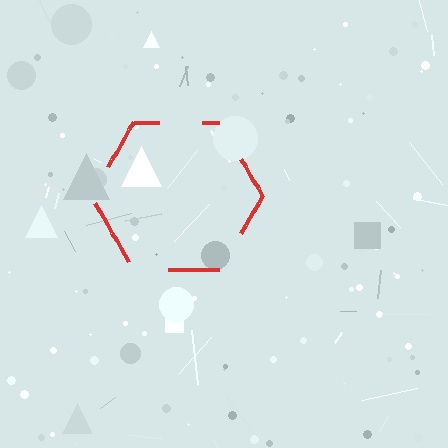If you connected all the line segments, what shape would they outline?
They would outline a hexagon.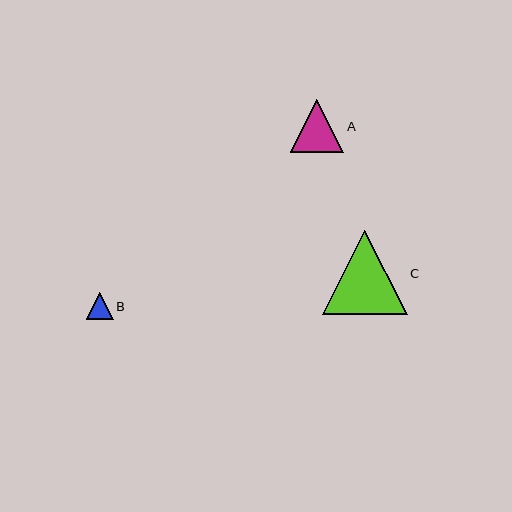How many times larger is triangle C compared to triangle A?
Triangle C is approximately 1.6 times the size of triangle A.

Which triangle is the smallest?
Triangle B is the smallest with a size of approximately 27 pixels.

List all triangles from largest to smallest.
From largest to smallest: C, A, B.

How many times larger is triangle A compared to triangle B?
Triangle A is approximately 2.0 times the size of triangle B.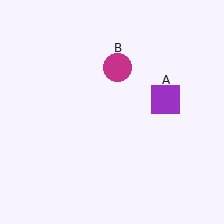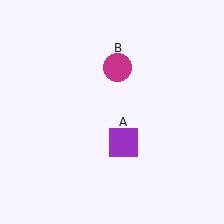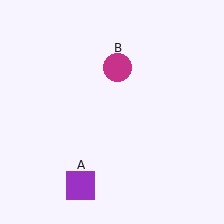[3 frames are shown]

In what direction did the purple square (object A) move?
The purple square (object A) moved down and to the left.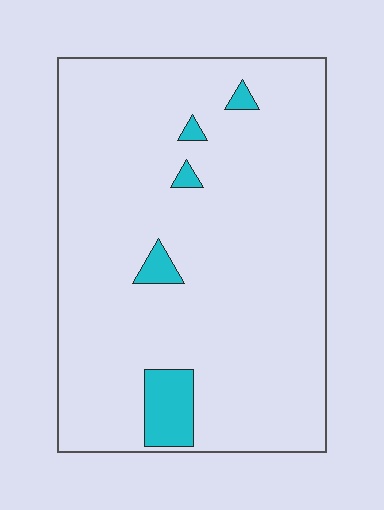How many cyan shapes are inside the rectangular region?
5.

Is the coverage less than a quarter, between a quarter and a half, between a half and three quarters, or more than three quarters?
Less than a quarter.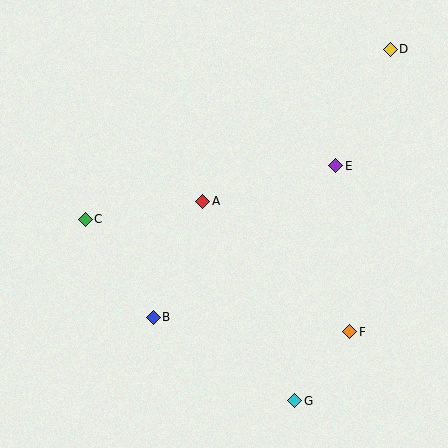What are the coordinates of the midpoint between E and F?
The midpoint between E and F is at (343, 249).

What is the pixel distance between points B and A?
The distance between B and A is 126 pixels.